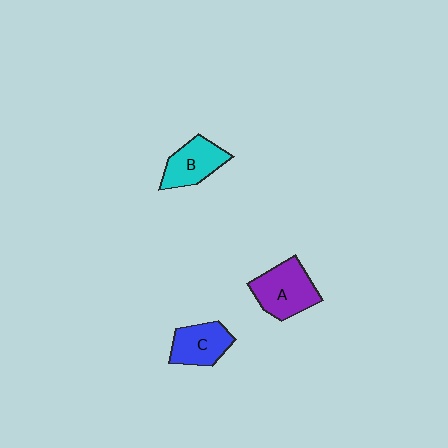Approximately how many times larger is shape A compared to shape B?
Approximately 1.2 times.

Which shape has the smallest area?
Shape C (blue).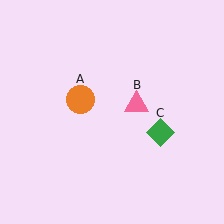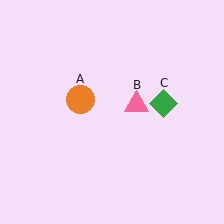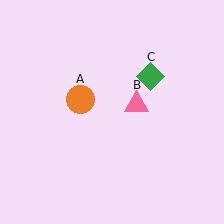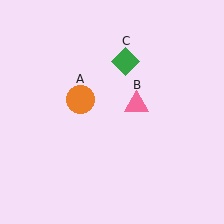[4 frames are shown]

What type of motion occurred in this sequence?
The green diamond (object C) rotated counterclockwise around the center of the scene.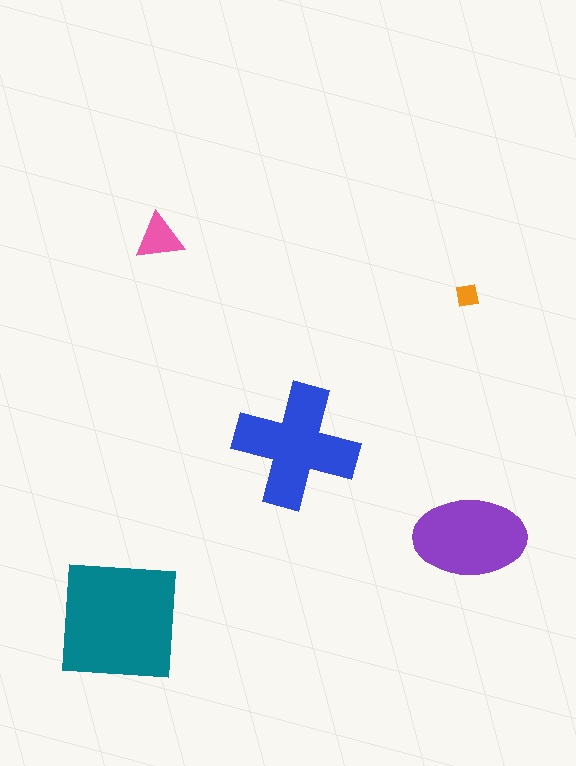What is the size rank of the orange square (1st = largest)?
5th.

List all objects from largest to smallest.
The teal square, the blue cross, the purple ellipse, the pink triangle, the orange square.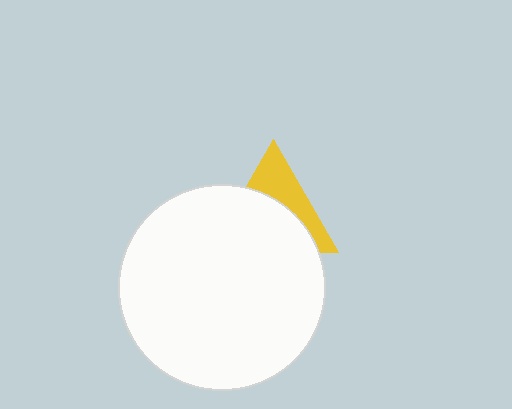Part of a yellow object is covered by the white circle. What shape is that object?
It is a triangle.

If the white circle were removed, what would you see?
You would see the complete yellow triangle.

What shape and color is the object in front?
The object in front is a white circle.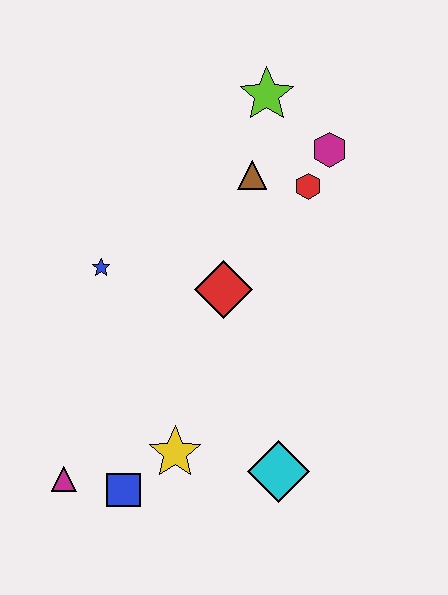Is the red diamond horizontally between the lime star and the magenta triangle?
Yes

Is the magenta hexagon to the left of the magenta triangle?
No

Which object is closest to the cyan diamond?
The yellow star is closest to the cyan diamond.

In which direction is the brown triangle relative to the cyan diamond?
The brown triangle is above the cyan diamond.